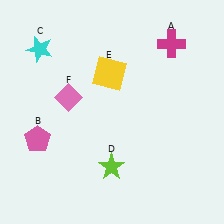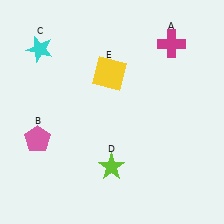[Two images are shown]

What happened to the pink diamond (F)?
The pink diamond (F) was removed in Image 2. It was in the top-left area of Image 1.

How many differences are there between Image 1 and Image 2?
There is 1 difference between the two images.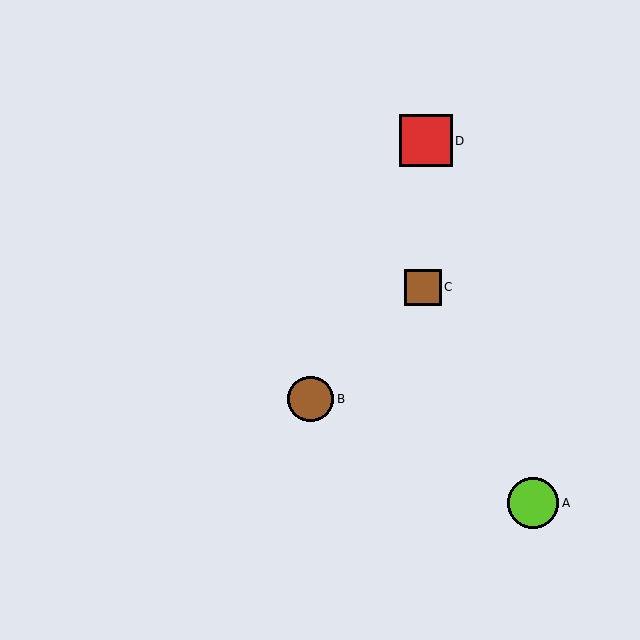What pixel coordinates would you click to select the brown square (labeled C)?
Click at (423, 287) to select the brown square C.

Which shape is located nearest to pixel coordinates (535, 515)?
The lime circle (labeled A) at (533, 503) is nearest to that location.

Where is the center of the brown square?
The center of the brown square is at (423, 287).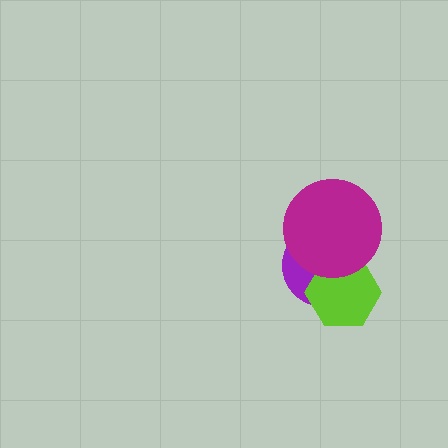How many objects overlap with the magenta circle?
2 objects overlap with the magenta circle.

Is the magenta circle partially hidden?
No, no other shape covers it.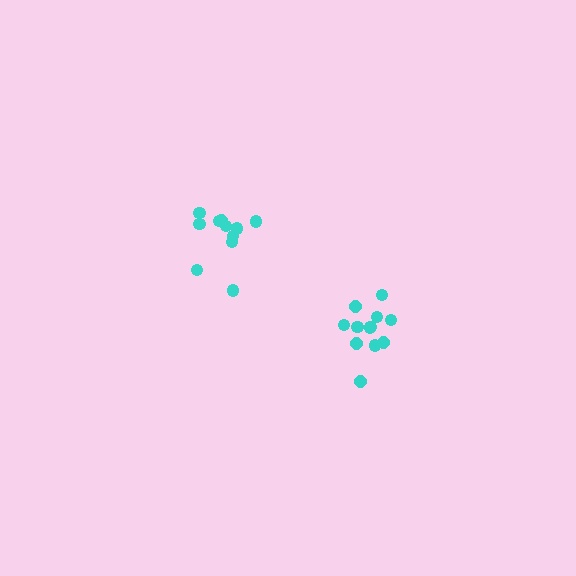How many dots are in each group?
Group 1: 11 dots, Group 2: 12 dots (23 total).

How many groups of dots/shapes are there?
There are 2 groups.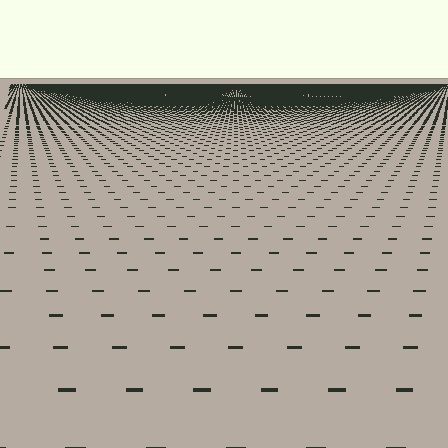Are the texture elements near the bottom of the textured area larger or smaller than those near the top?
Larger. Near the bottom, elements are closer to the viewer and appear at a bigger on-screen size.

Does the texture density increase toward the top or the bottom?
Density increases toward the top.